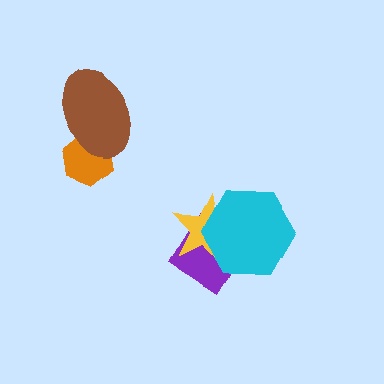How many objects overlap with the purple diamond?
2 objects overlap with the purple diamond.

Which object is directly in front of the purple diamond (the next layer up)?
The yellow star is directly in front of the purple diamond.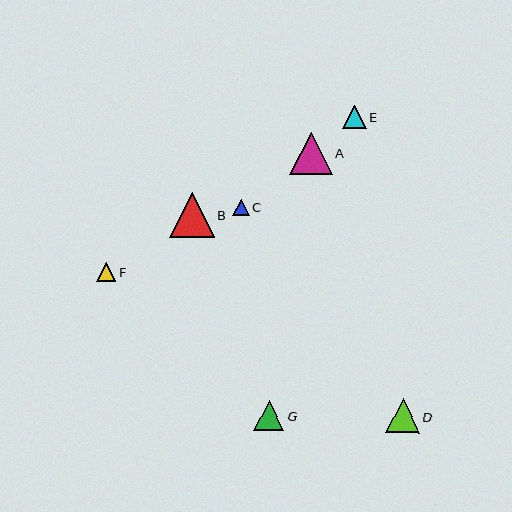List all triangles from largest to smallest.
From largest to smallest: B, A, D, G, E, F, C.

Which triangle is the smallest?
Triangle C is the smallest with a size of approximately 16 pixels.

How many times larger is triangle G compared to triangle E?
Triangle G is approximately 1.3 times the size of triangle E.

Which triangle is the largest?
Triangle B is the largest with a size of approximately 45 pixels.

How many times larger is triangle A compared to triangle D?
Triangle A is approximately 1.2 times the size of triangle D.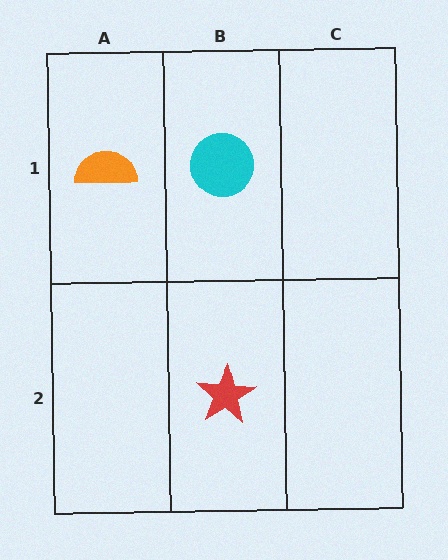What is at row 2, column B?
A red star.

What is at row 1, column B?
A cyan circle.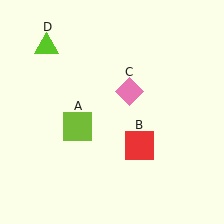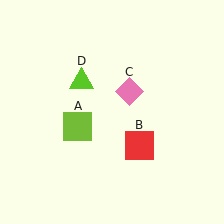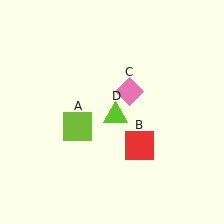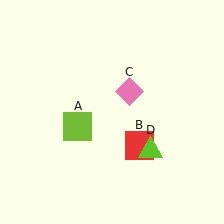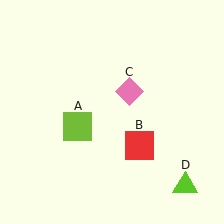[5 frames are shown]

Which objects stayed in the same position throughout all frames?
Lime square (object A) and red square (object B) and pink diamond (object C) remained stationary.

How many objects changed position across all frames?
1 object changed position: lime triangle (object D).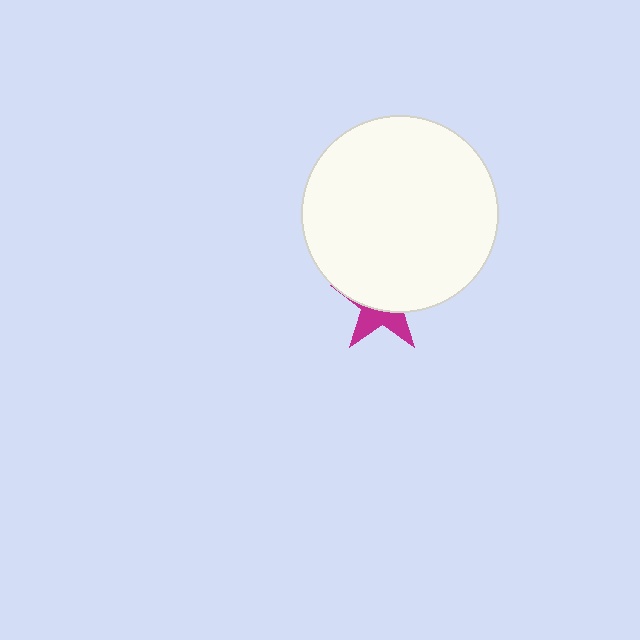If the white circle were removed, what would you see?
You would see the complete magenta star.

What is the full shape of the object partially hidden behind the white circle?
The partially hidden object is a magenta star.